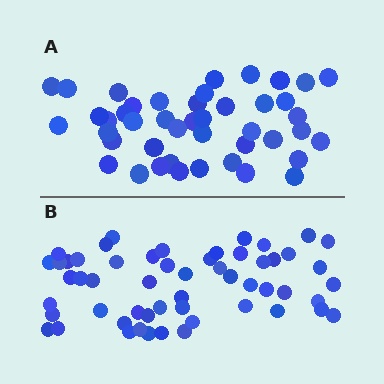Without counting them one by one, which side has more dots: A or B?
Region B (the bottom region) has more dots.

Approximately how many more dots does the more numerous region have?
Region B has roughly 12 or so more dots than region A.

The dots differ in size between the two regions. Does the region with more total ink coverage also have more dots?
No. Region A has more total ink coverage because its dots are larger, but region B actually contains more individual dots. Total area can be misleading — the number of items is what matters here.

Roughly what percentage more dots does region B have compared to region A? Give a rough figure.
About 25% more.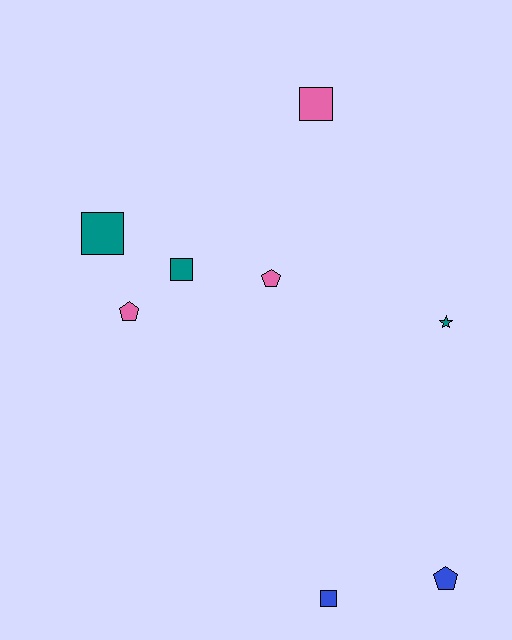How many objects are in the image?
There are 8 objects.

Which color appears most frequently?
Pink, with 3 objects.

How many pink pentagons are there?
There are 2 pink pentagons.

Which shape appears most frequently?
Square, with 4 objects.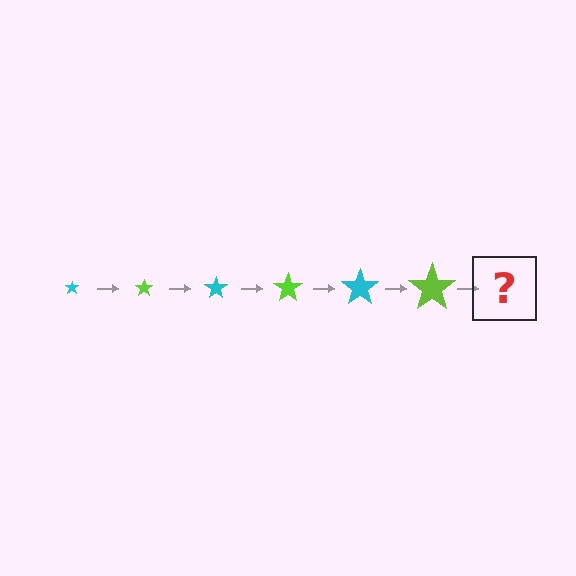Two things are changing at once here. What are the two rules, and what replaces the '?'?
The two rules are that the star grows larger each step and the color cycles through cyan and lime. The '?' should be a cyan star, larger than the previous one.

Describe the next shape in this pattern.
It should be a cyan star, larger than the previous one.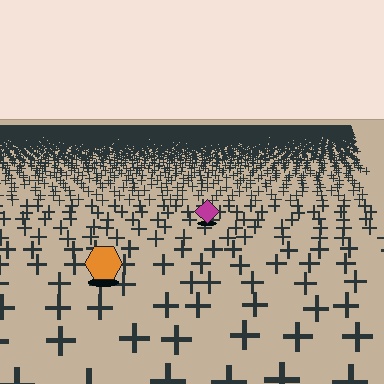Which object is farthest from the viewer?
The magenta diamond is farthest from the viewer. It appears smaller and the ground texture around it is denser.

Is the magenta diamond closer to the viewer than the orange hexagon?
No. The orange hexagon is closer — you can tell from the texture gradient: the ground texture is coarser near it.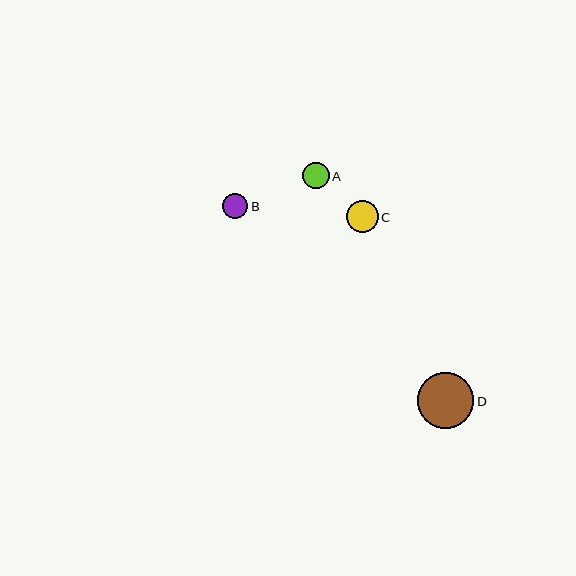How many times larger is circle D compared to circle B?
Circle D is approximately 2.2 times the size of circle B.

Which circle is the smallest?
Circle B is the smallest with a size of approximately 25 pixels.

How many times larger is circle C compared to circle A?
Circle C is approximately 1.2 times the size of circle A.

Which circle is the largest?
Circle D is the largest with a size of approximately 56 pixels.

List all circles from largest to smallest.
From largest to smallest: D, C, A, B.